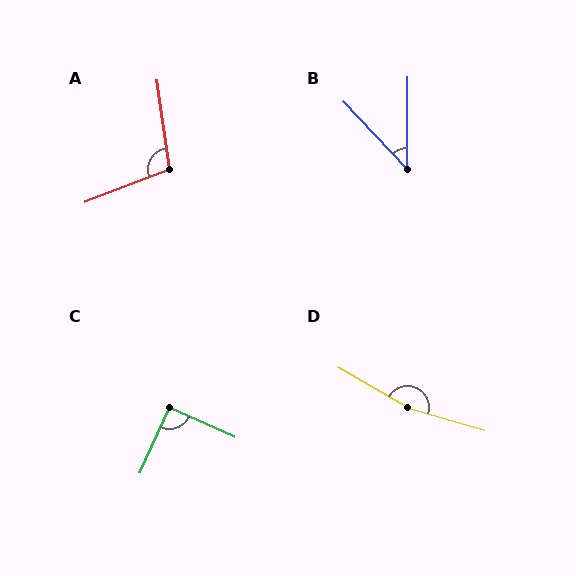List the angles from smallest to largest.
B (44°), C (90°), A (103°), D (166°).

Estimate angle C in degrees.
Approximately 90 degrees.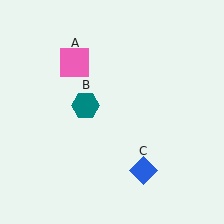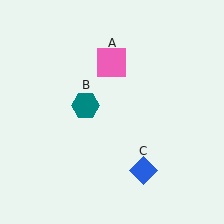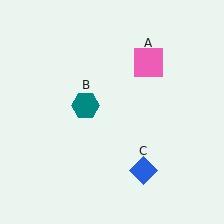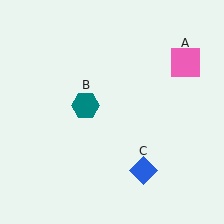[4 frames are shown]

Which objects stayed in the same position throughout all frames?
Teal hexagon (object B) and blue diamond (object C) remained stationary.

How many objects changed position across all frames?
1 object changed position: pink square (object A).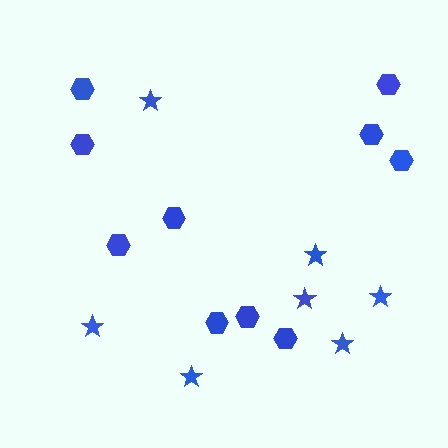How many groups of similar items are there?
There are 2 groups: one group of stars (7) and one group of hexagons (10).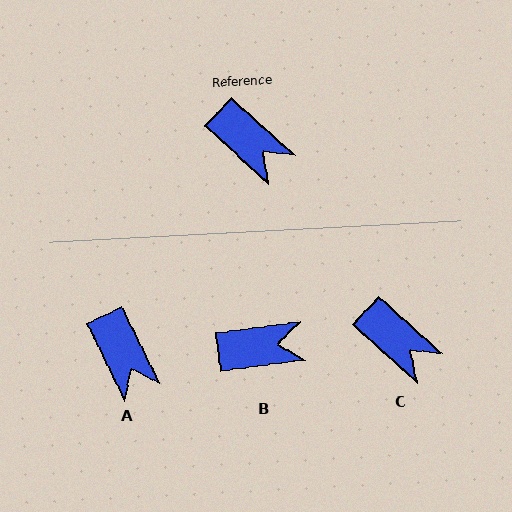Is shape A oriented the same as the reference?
No, it is off by about 22 degrees.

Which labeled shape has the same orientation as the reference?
C.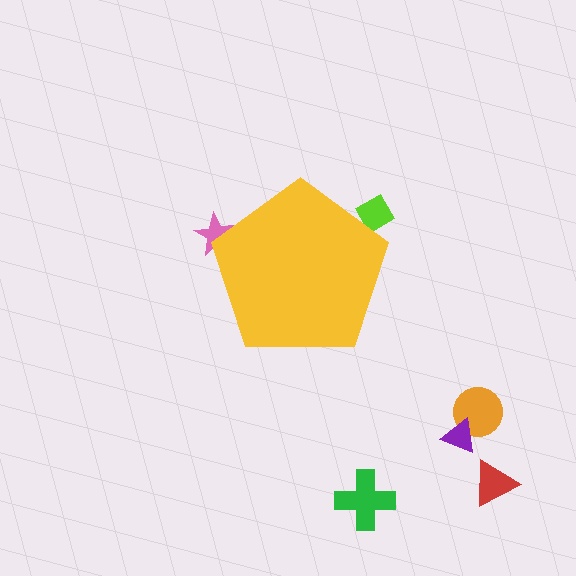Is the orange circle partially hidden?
No, the orange circle is fully visible.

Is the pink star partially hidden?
Yes, the pink star is partially hidden behind the yellow pentagon.